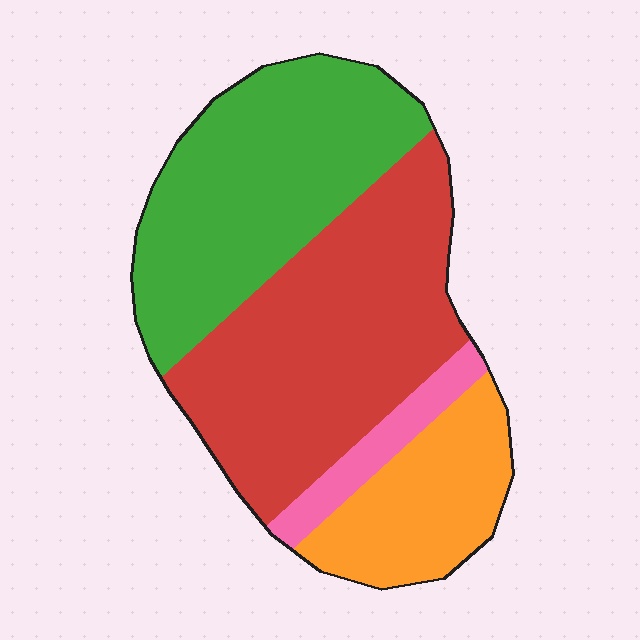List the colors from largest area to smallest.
From largest to smallest: red, green, orange, pink.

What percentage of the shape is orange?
Orange covers roughly 20% of the shape.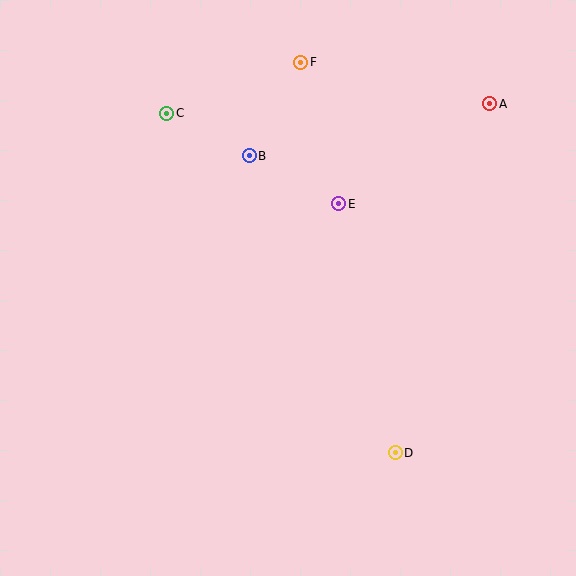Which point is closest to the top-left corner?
Point C is closest to the top-left corner.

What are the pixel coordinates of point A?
Point A is at (490, 104).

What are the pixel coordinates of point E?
Point E is at (339, 204).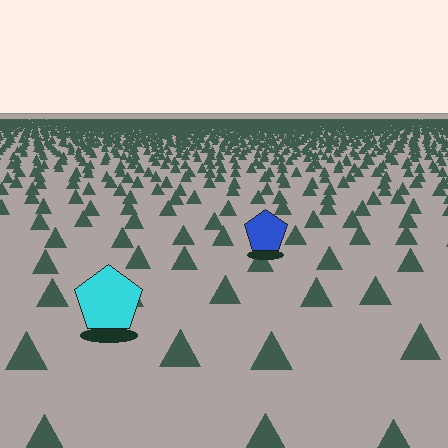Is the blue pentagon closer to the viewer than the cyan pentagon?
No. The cyan pentagon is closer — you can tell from the texture gradient: the ground texture is coarser near it.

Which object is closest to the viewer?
The cyan pentagon is closest. The texture marks near it are larger and more spread out.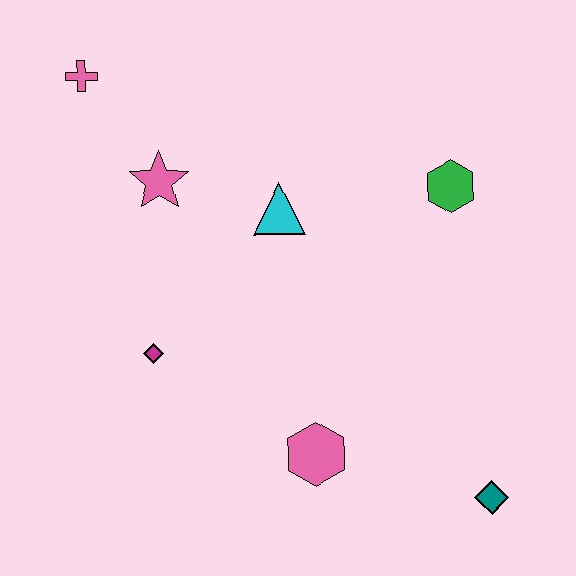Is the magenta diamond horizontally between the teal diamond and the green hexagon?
No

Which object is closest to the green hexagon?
The cyan triangle is closest to the green hexagon.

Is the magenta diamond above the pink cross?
No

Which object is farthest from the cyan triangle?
The teal diamond is farthest from the cyan triangle.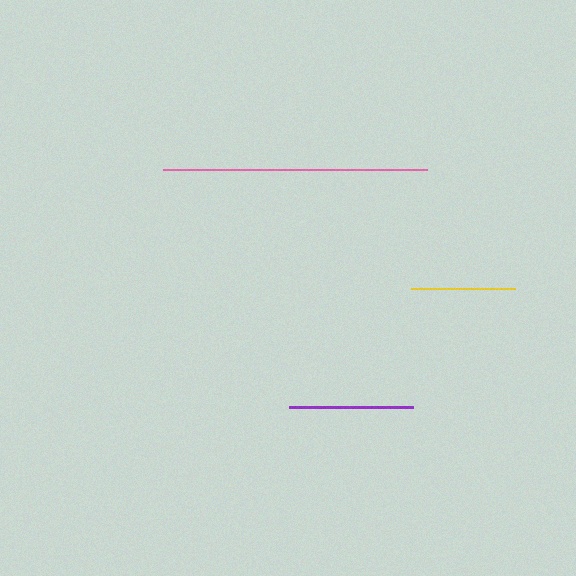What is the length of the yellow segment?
The yellow segment is approximately 104 pixels long.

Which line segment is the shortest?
The yellow line is the shortest at approximately 104 pixels.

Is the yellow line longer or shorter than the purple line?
The purple line is longer than the yellow line.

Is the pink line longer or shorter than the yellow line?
The pink line is longer than the yellow line.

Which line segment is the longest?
The pink line is the longest at approximately 264 pixels.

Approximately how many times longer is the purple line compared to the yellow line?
The purple line is approximately 1.2 times the length of the yellow line.